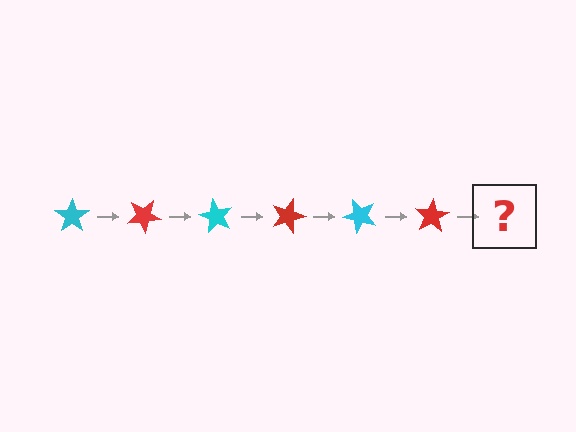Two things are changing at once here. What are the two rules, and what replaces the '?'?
The two rules are that it rotates 30 degrees each step and the color cycles through cyan and red. The '?' should be a cyan star, rotated 180 degrees from the start.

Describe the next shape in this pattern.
It should be a cyan star, rotated 180 degrees from the start.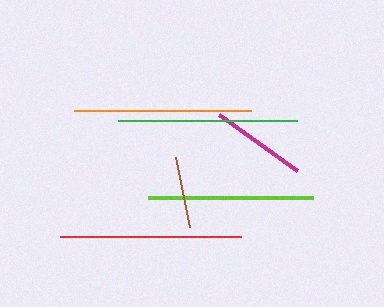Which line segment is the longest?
The red line is the longest at approximately 180 pixels.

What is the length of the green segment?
The green segment is approximately 179 pixels long.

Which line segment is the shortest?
The brown line is the shortest at approximately 72 pixels.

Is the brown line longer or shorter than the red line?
The red line is longer than the brown line.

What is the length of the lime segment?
The lime segment is approximately 165 pixels long.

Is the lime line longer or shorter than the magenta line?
The lime line is longer than the magenta line.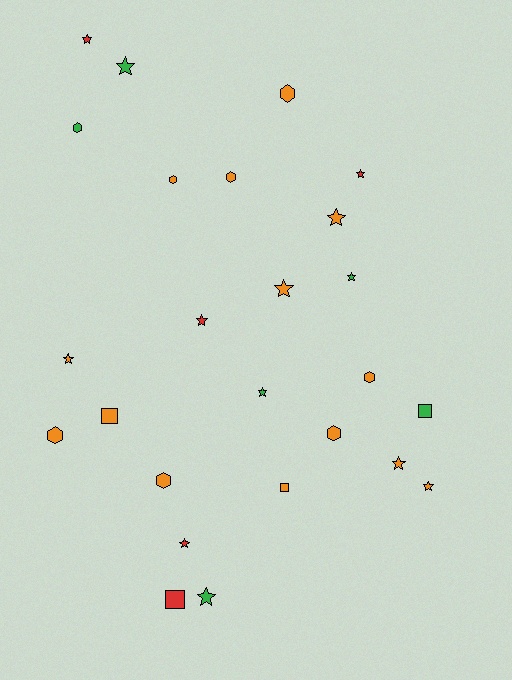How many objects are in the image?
There are 25 objects.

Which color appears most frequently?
Orange, with 14 objects.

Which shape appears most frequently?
Star, with 13 objects.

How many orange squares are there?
There are 2 orange squares.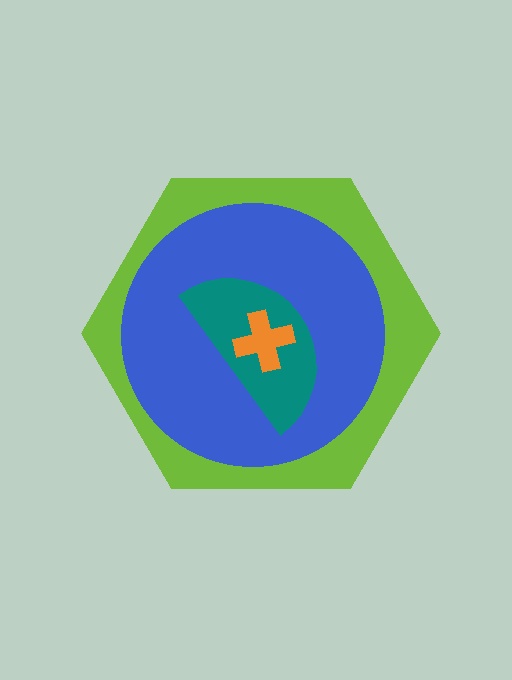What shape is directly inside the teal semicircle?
The orange cross.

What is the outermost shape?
The lime hexagon.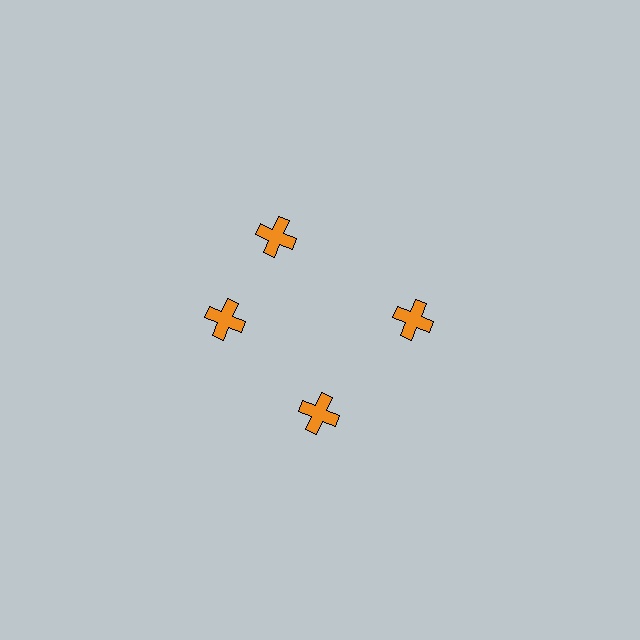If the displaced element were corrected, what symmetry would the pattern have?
It would have 4-fold rotational symmetry — the pattern would map onto itself every 90 degrees.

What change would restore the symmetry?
The symmetry would be restored by rotating it back into even spacing with its neighbors so that all 4 crosses sit at equal angles and equal distance from the center.